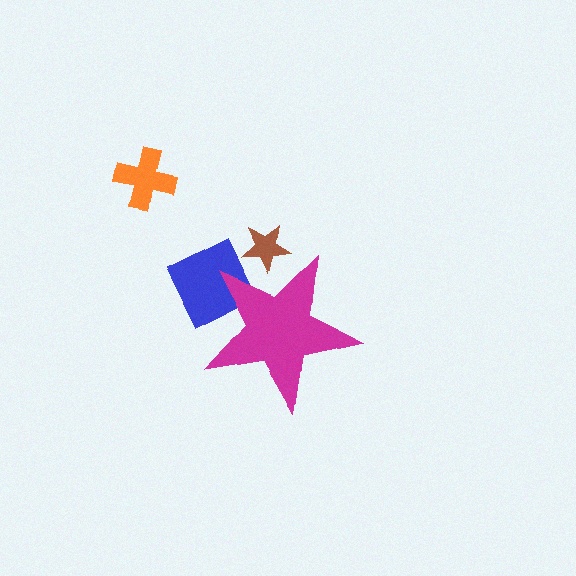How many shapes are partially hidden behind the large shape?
2 shapes are partially hidden.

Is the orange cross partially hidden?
No, the orange cross is fully visible.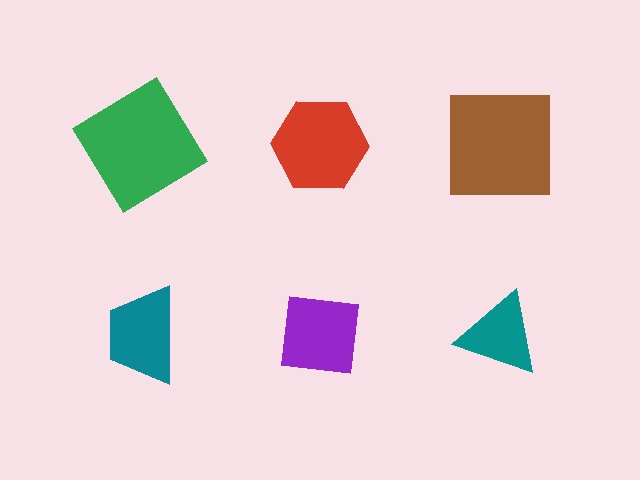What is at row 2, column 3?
A teal triangle.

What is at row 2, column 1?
A teal trapezoid.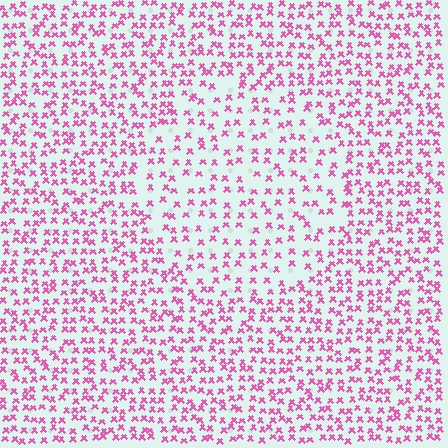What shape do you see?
I see a circle.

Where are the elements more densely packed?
The elements are more densely packed outside the circle boundary.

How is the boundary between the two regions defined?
The boundary is defined by a change in element density (approximately 1.7x ratio). All elements are the same color, size, and shape.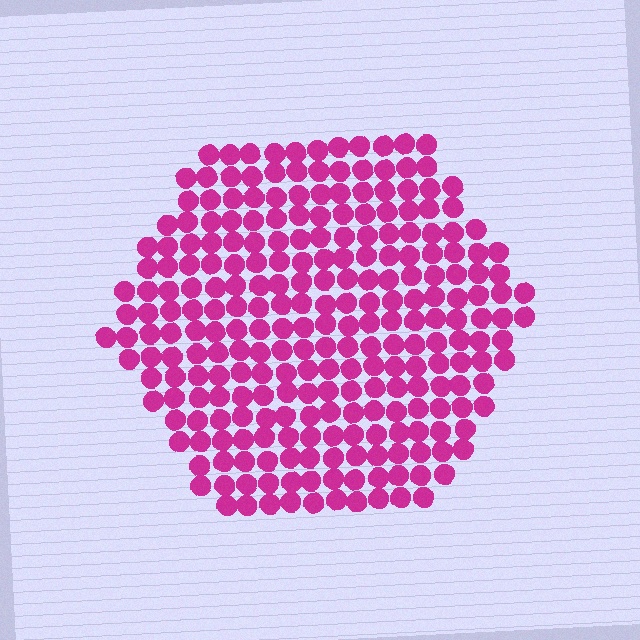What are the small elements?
The small elements are circles.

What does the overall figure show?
The overall figure shows a hexagon.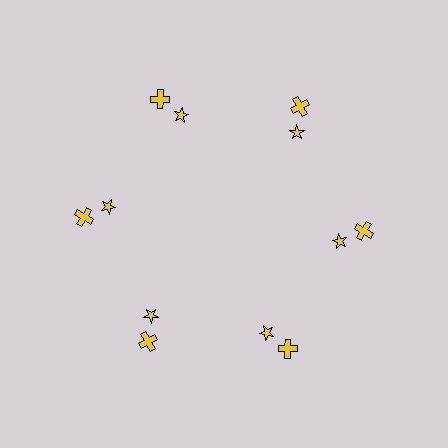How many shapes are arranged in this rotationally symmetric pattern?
There are 12 shapes, arranged in 6 groups of 2.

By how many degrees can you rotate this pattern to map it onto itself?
The pattern maps onto itself every 60 degrees of rotation.